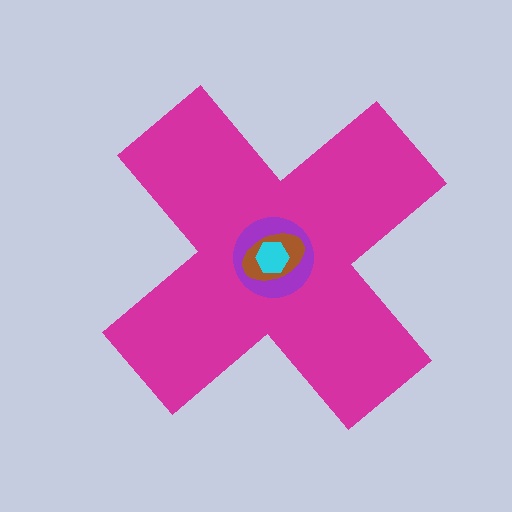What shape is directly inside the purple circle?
The brown ellipse.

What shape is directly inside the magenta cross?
The purple circle.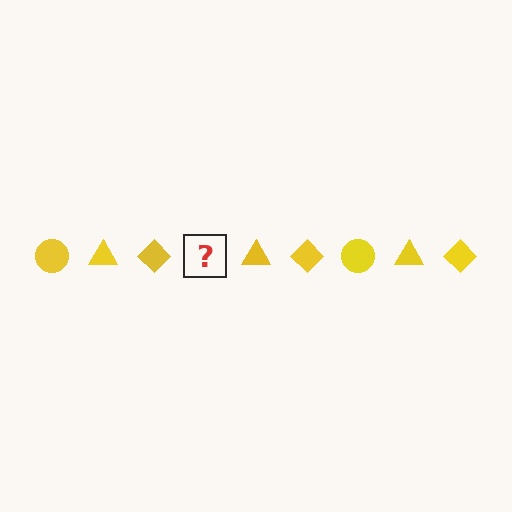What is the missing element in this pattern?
The missing element is a yellow circle.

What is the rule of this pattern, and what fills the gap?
The rule is that the pattern cycles through circle, triangle, diamond shapes in yellow. The gap should be filled with a yellow circle.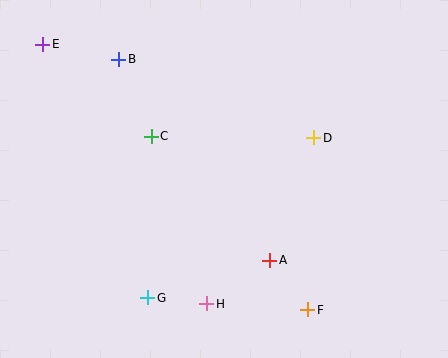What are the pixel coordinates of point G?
Point G is at (148, 298).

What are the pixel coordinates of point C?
Point C is at (151, 136).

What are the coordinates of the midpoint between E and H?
The midpoint between E and H is at (125, 174).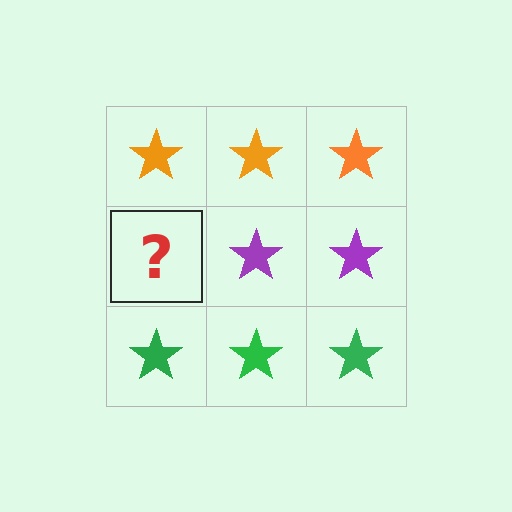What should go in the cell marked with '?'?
The missing cell should contain a purple star.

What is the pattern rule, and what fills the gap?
The rule is that each row has a consistent color. The gap should be filled with a purple star.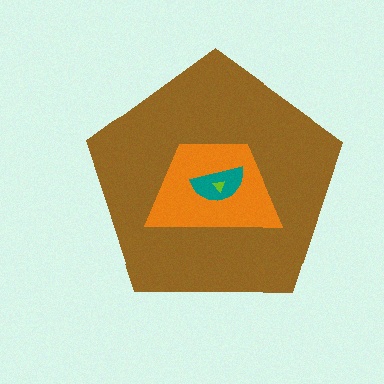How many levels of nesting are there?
4.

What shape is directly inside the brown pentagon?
The orange trapezoid.